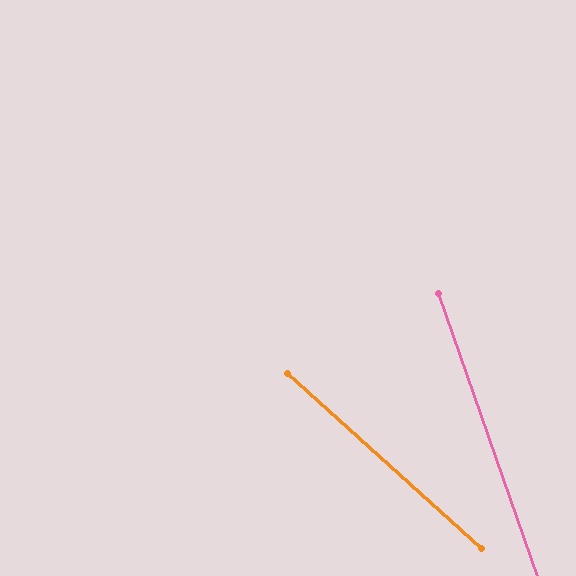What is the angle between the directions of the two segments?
Approximately 29 degrees.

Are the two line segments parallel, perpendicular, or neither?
Neither parallel nor perpendicular — they differ by about 29°.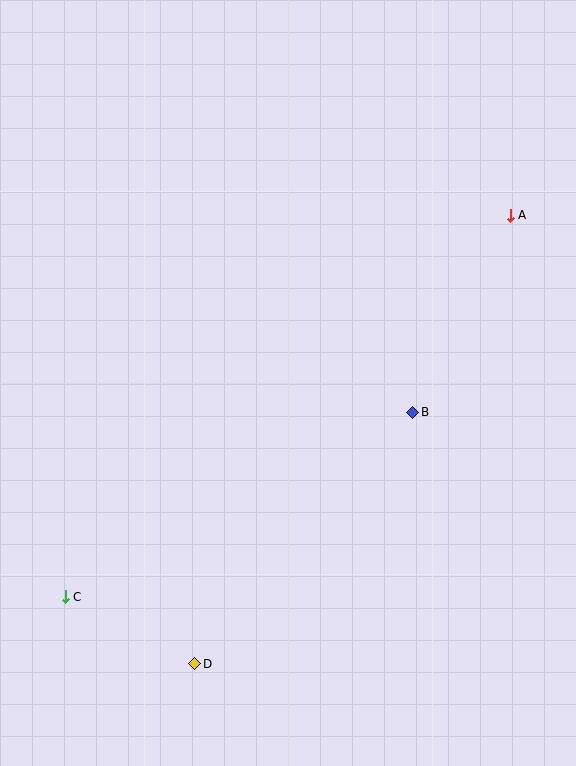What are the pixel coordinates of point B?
Point B is at (413, 412).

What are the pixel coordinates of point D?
Point D is at (195, 664).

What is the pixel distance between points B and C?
The distance between B and C is 393 pixels.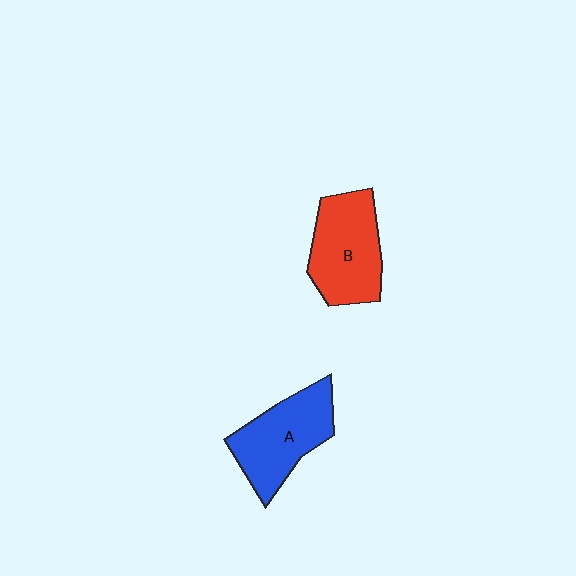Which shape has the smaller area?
Shape A (blue).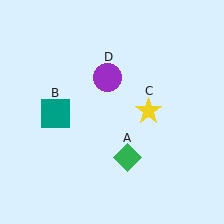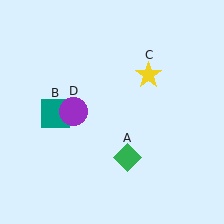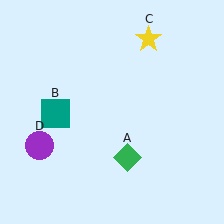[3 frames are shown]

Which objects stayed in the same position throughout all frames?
Green diamond (object A) and teal square (object B) remained stationary.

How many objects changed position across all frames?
2 objects changed position: yellow star (object C), purple circle (object D).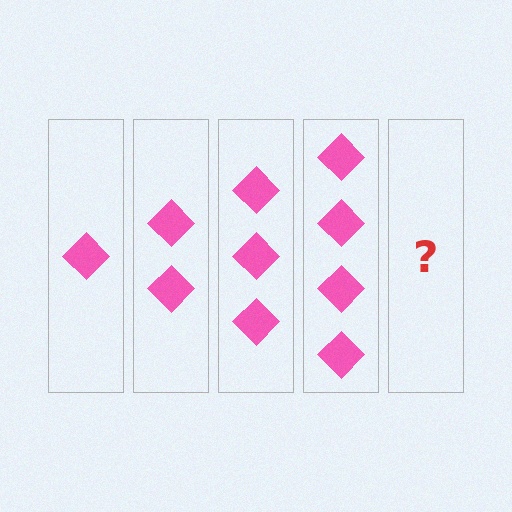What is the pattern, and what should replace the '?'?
The pattern is that each step adds one more diamond. The '?' should be 5 diamonds.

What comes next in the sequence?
The next element should be 5 diamonds.